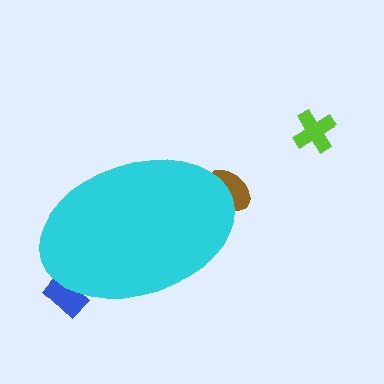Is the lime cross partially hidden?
No, the lime cross is fully visible.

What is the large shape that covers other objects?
A cyan ellipse.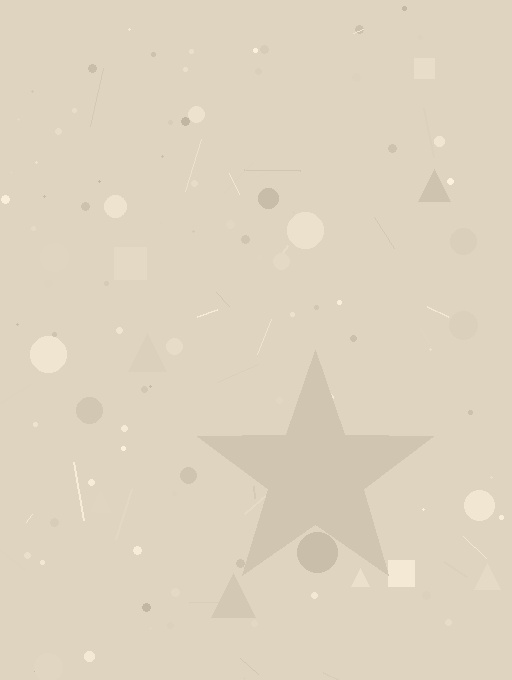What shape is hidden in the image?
A star is hidden in the image.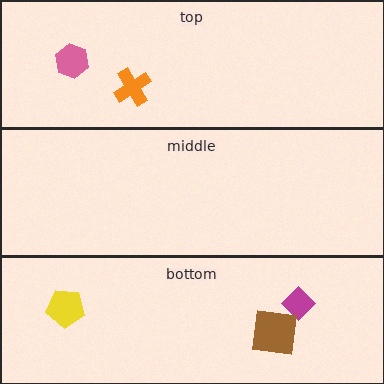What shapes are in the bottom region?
The magenta diamond, the brown square, the yellow pentagon.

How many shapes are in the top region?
2.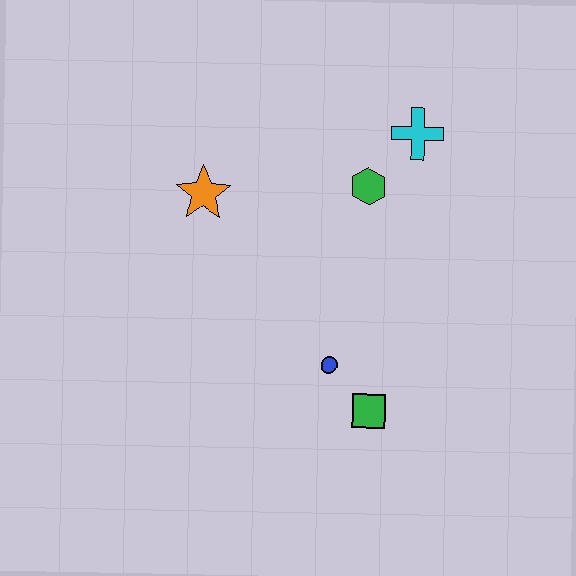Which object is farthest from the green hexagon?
The green square is farthest from the green hexagon.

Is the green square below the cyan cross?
Yes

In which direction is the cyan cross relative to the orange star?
The cyan cross is to the right of the orange star.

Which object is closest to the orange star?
The green hexagon is closest to the orange star.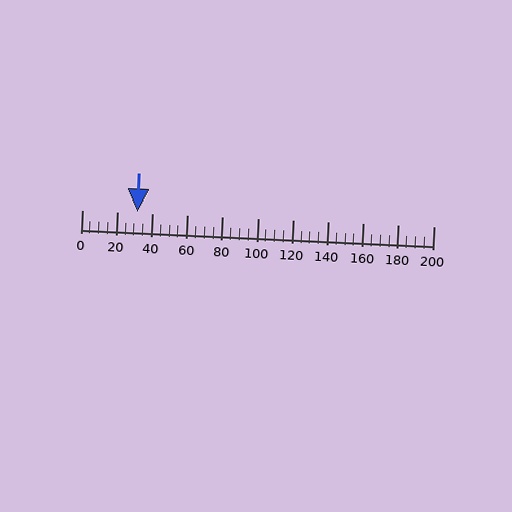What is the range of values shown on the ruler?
The ruler shows values from 0 to 200.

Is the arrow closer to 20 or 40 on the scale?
The arrow is closer to 40.